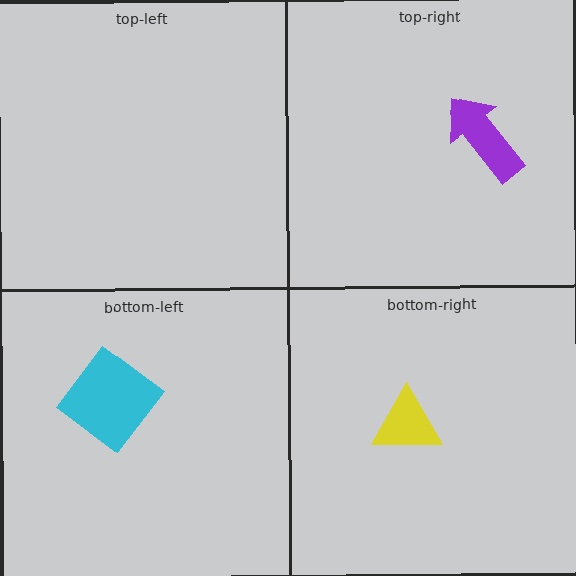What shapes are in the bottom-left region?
The cyan diamond.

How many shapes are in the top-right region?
1.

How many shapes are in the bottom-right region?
1.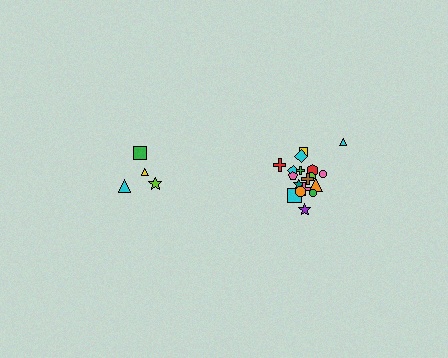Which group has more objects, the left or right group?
The right group.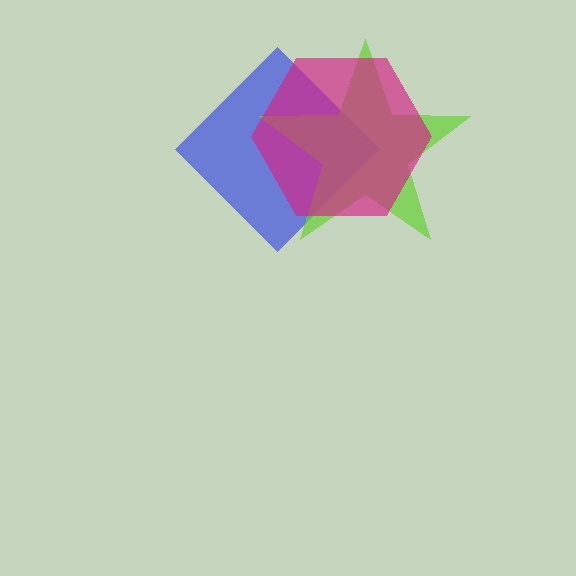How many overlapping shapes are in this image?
There are 3 overlapping shapes in the image.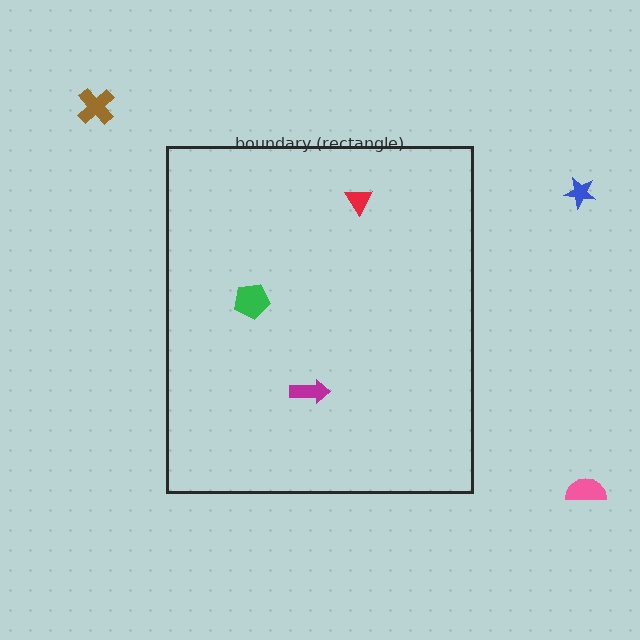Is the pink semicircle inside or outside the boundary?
Outside.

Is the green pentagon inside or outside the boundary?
Inside.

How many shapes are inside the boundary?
3 inside, 3 outside.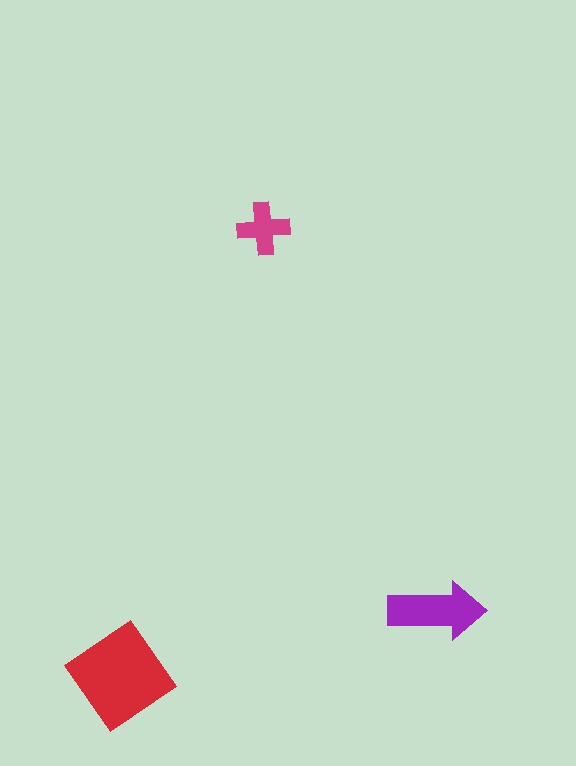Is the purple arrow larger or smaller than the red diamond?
Smaller.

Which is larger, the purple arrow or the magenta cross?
The purple arrow.